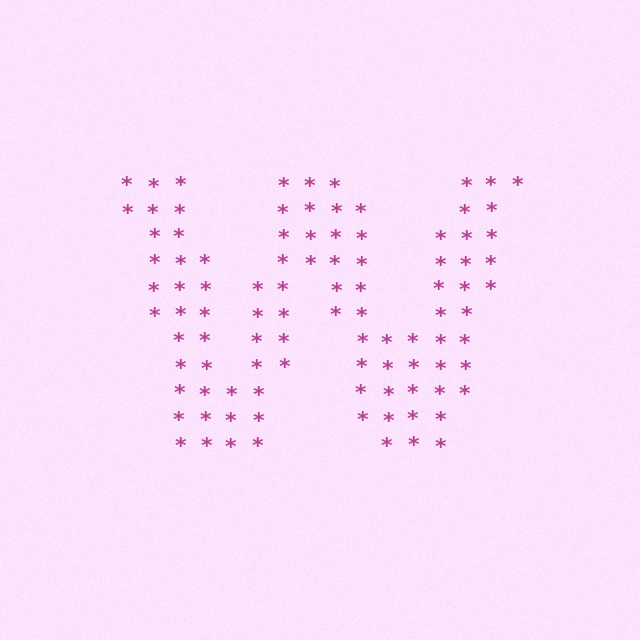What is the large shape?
The large shape is the letter W.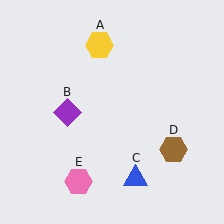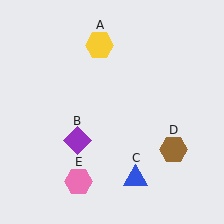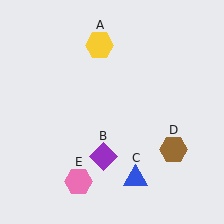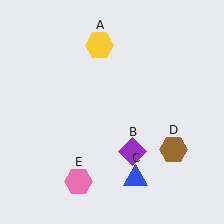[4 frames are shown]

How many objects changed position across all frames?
1 object changed position: purple diamond (object B).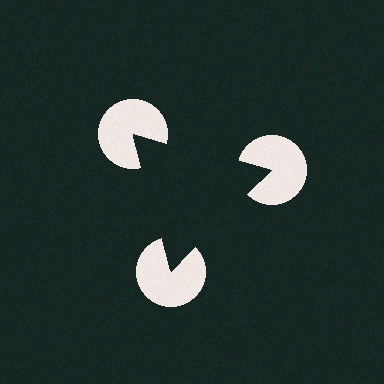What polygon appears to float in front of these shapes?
An illusory triangle — its edges are inferred from the aligned wedge cuts in the pac-man discs, not physically drawn.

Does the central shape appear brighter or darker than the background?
It typically appears slightly darker than the background, even though no actual brightness change is drawn.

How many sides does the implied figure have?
3 sides.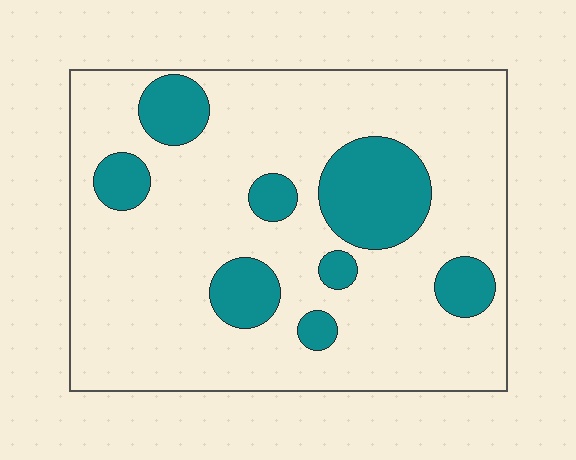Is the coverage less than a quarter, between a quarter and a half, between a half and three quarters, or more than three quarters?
Less than a quarter.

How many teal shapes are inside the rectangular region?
8.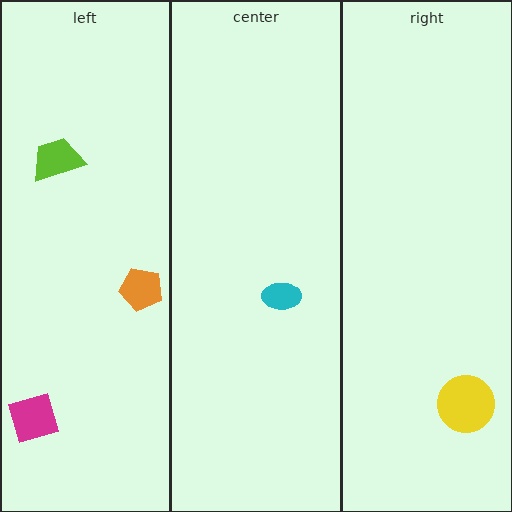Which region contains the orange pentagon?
The left region.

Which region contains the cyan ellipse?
The center region.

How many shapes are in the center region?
1.